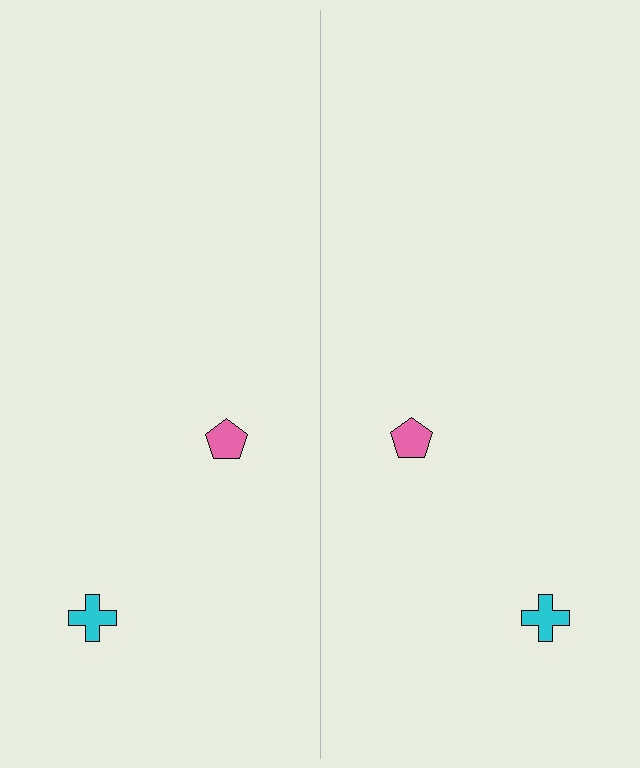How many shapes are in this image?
There are 4 shapes in this image.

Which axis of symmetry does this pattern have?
The pattern has a vertical axis of symmetry running through the center of the image.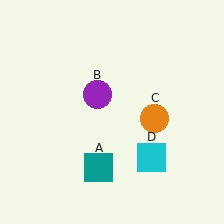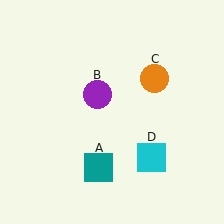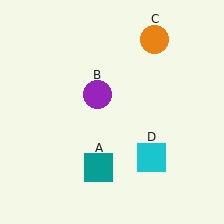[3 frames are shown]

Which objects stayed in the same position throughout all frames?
Teal square (object A) and purple circle (object B) and cyan square (object D) remained stationary.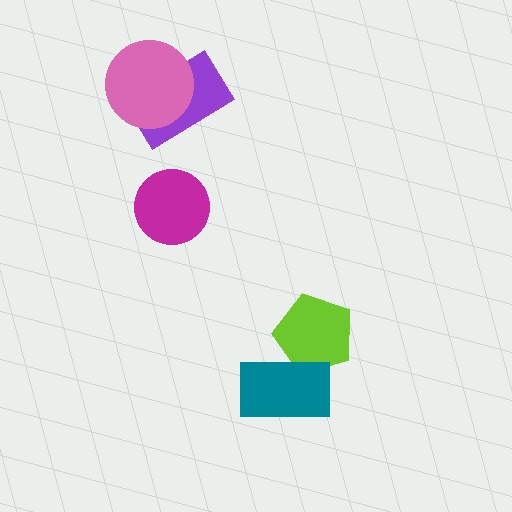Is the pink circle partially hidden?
No, no other shape covers it.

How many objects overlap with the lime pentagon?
1 object overlaps with the lime pentagon.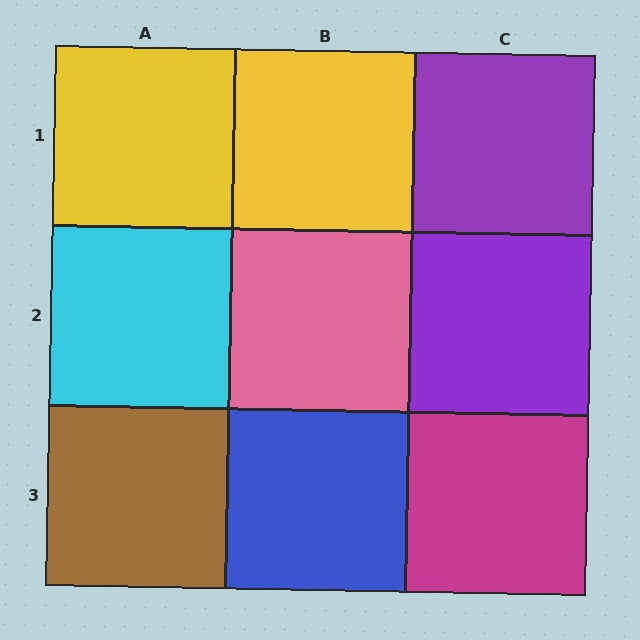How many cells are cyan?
1 cell is cyan.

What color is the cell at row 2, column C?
Purple.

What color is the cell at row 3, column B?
Blue.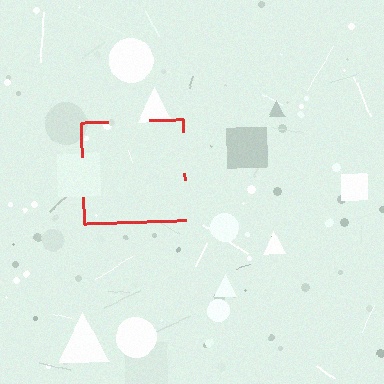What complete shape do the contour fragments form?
The contour fragments form a square.